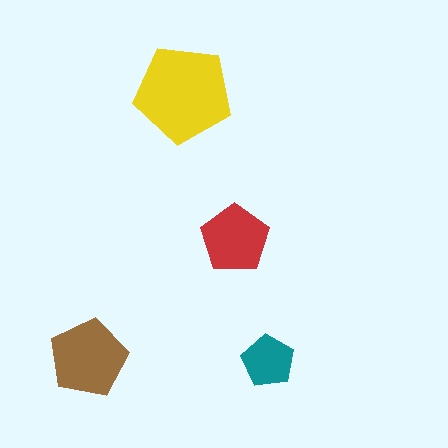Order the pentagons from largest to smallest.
the yellow one, the brown one, the red one, the teal one.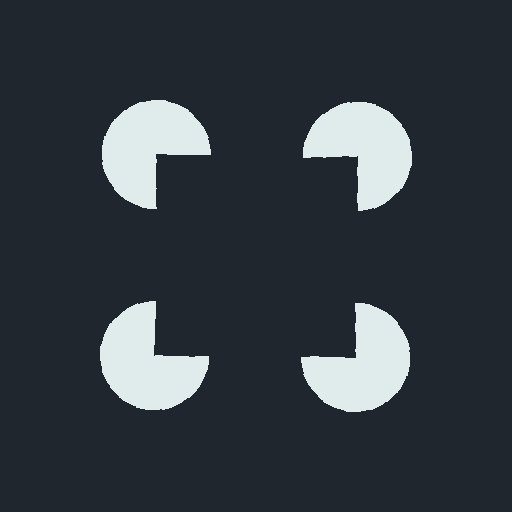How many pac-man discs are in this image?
There are 4 — one at each vertex of the illusory square.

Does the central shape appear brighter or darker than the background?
It typically appears slightly darker than the background, even though no actual brightness change is drawn.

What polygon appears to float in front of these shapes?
An illusory square — its edges are inferred from the aligned wedge cuts in the pac-man discs, not physically drawn.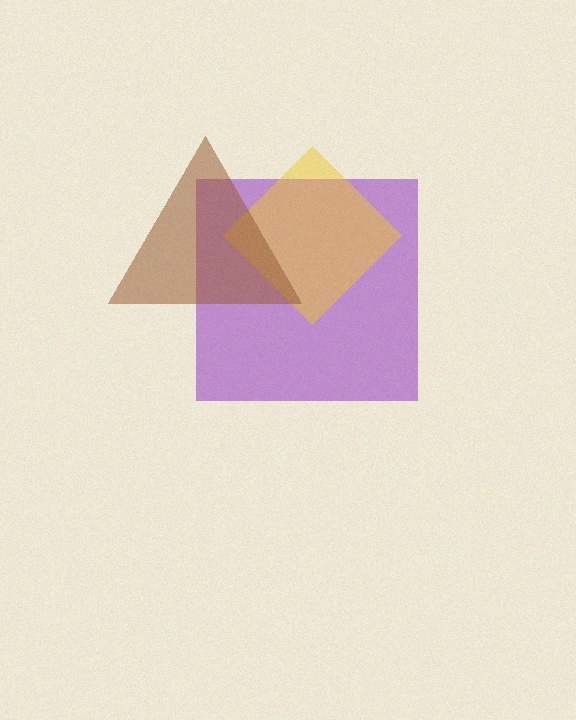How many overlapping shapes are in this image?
There are 3 overlapping shapes in the image.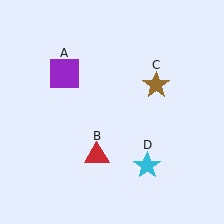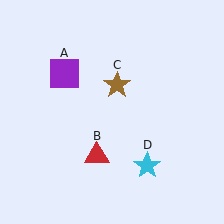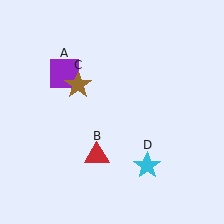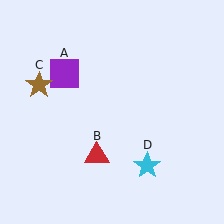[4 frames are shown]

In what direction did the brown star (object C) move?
The brown star (object C) moved left.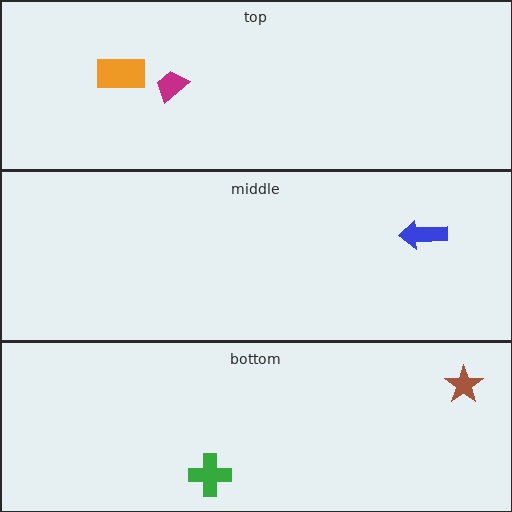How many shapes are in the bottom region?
2.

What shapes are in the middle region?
The blue arrow.